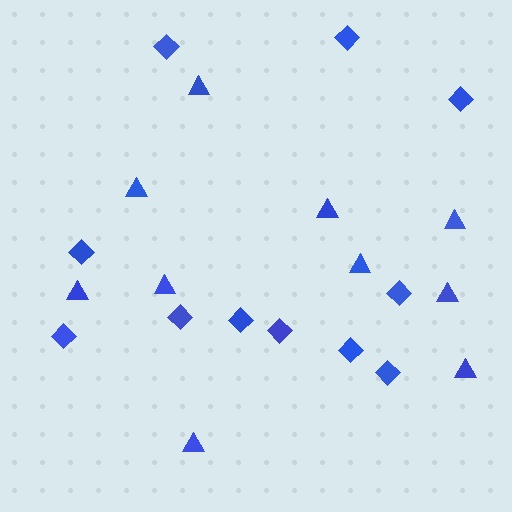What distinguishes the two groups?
There are 2 groups: one group of triangles (10) and one group of diamonds (11).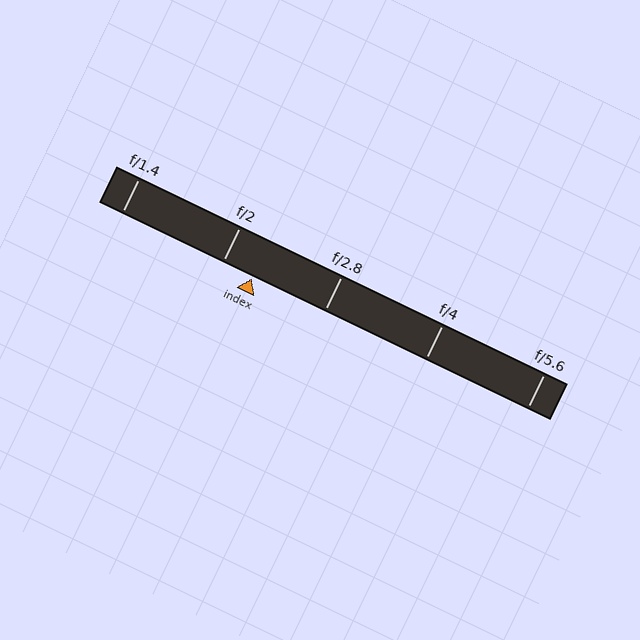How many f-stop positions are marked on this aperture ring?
There are 5 f-stop positions marked.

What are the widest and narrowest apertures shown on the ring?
The widest aperture shown is f/1.4 and the narrowest is f/5.6.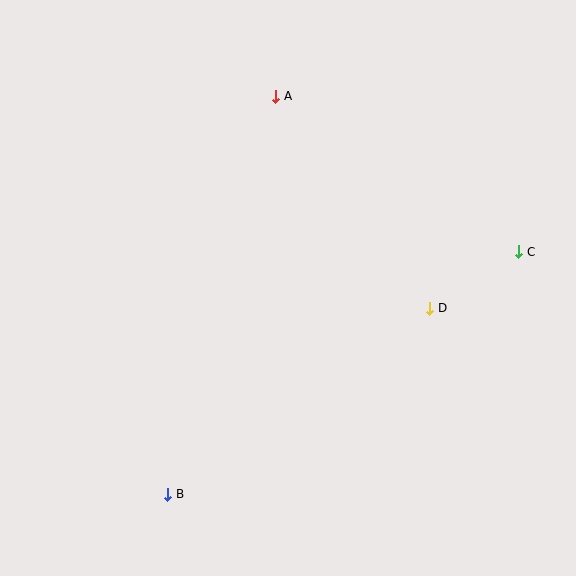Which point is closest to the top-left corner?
Point A is closest to the top-left corner.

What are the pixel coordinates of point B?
Point B is at (168, 494).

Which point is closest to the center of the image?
Point D at (430, 308) is closest to the center.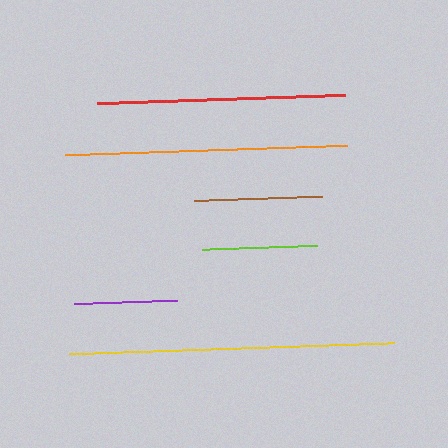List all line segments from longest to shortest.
From longest to shortest: yellow, orange, red, brown, lime, purple.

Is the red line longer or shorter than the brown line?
The red line is longer than the brown line.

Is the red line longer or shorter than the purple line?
The red line is longer than the purple line.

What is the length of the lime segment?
The lime segment is approximately 116 pixels long.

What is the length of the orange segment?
The orange segment is approximately 284 pixels long.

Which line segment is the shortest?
The purple line is the shortest at approximately 103 pixels.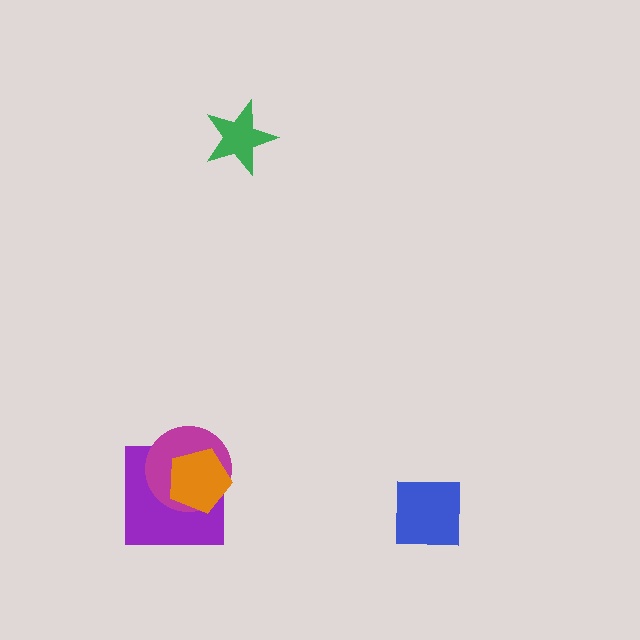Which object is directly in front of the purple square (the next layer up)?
The magenta circle is directly in front of the purple square.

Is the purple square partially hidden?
Yes, it is partially covered by another shape.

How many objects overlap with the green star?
0 objects overlap with the green star.